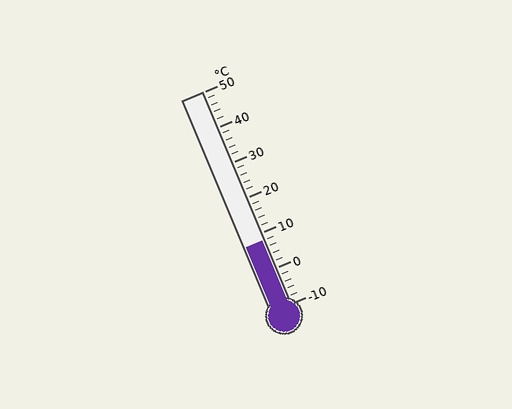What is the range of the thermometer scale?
The thermometer scale ranges from -10°C to 50°C.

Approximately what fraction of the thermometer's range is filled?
The thermometer is filled to approximately 30% of its range.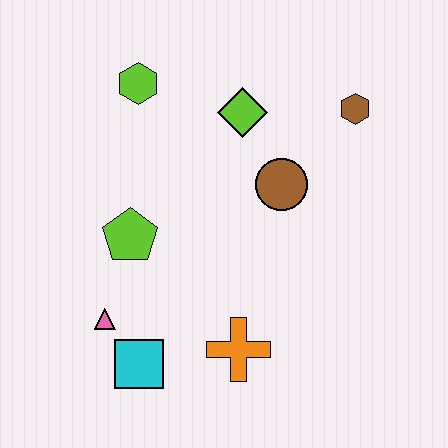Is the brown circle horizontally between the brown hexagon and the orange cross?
Yes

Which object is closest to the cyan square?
The pink triangle is closest to the cyan square.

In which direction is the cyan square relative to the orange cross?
The cyan square is to the left of the orange cross.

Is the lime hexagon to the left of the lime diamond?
Yes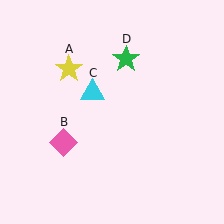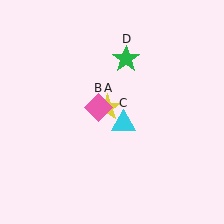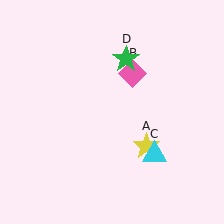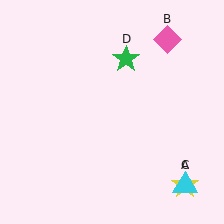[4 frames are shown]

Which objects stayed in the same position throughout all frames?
Green star (object D) remained stationary.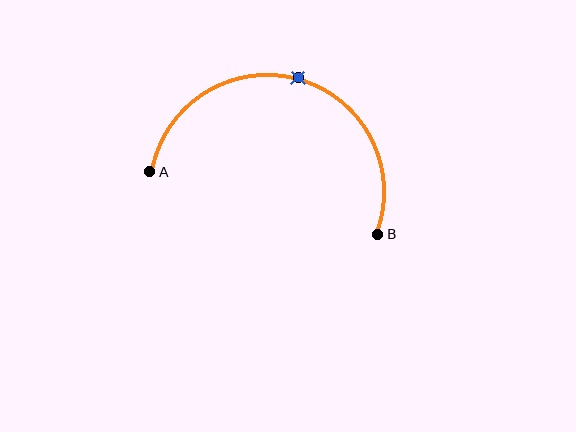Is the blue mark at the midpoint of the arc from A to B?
Yes. The blue mark lies on the arc at equal arc-length from both A and B — it is the arc midpoint.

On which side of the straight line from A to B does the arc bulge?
The arc bulges above the straight line connecting A and B.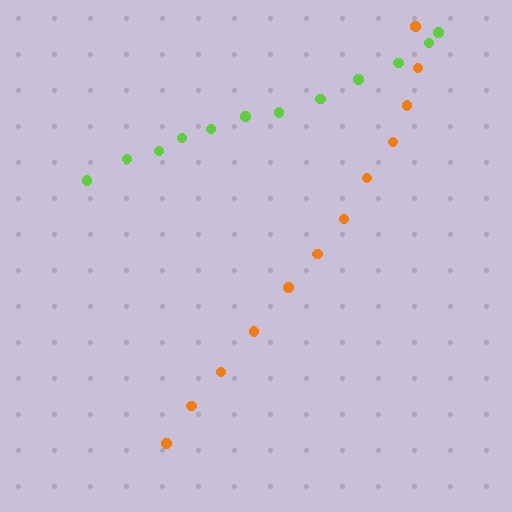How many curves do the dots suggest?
There are 2 distinct paths.